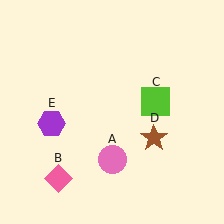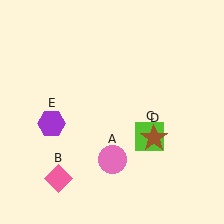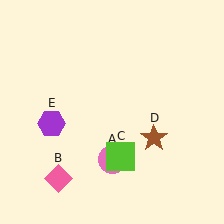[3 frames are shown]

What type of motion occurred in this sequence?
The lime square (object C) rotated clockwise around the center of the scene.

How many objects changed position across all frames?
1 object changed position: lime square (object C).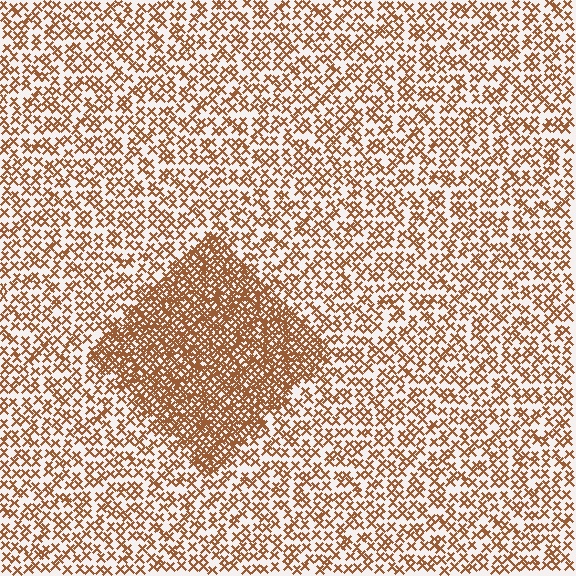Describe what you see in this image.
The image contains small brown elements arranged at two different densities. A diamond-shaped region is visible where the elements are more densely packed than the surrounding area.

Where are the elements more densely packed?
The elements are more densely packed inside the diamond boundary.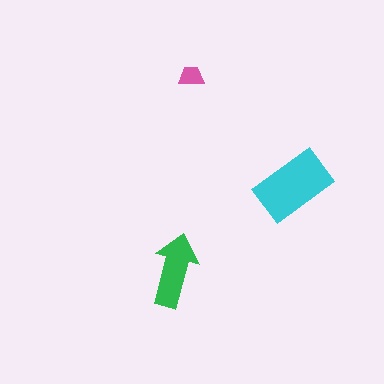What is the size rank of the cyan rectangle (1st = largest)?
1st.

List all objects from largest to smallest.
The cyan rectangle, the green arrow, the pink trapezoid.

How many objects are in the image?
There are 3 objects in the image.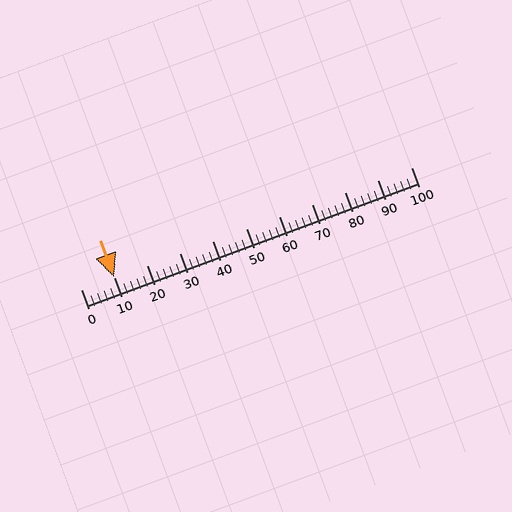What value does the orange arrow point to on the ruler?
The orange arrow points to approximately 10.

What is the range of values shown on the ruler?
The ruler shows values from 0 to 100.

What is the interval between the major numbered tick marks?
The major tick marks are spaced 10 units apart.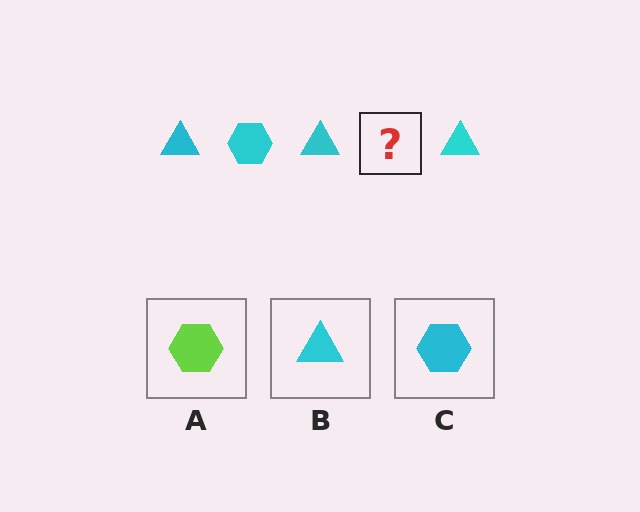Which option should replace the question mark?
Option C.